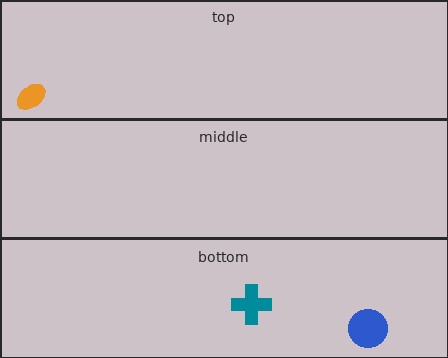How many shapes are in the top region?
1.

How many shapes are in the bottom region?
2.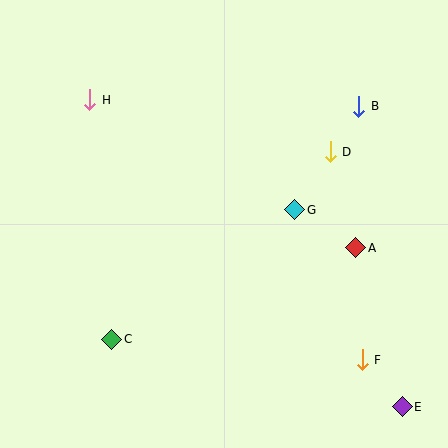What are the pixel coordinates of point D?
Point D is at (330, 152).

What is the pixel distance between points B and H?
The distance between B and H is 269 pixels.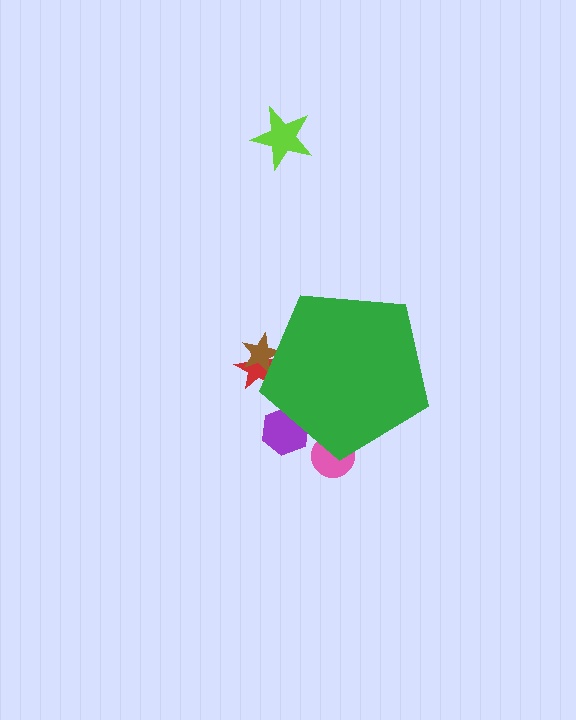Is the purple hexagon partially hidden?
Yes, the purple hexagon is partially hidden behind the green pentagon.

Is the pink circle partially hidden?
Yes, the pink circle is partially hidden behind the green pentagon.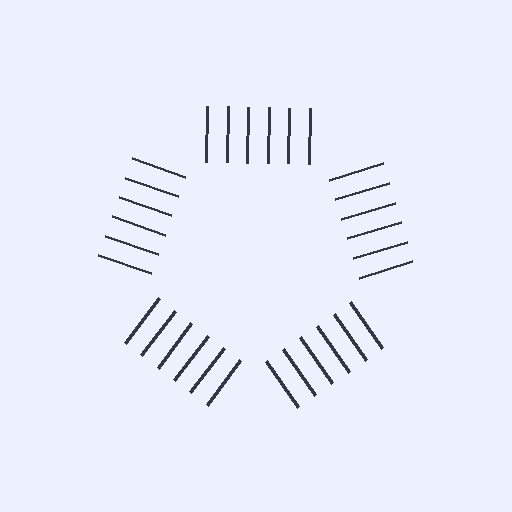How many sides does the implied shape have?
5 sides — the line-ends trace a pentagon.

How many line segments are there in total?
30 — 6 along each of the 5 edges.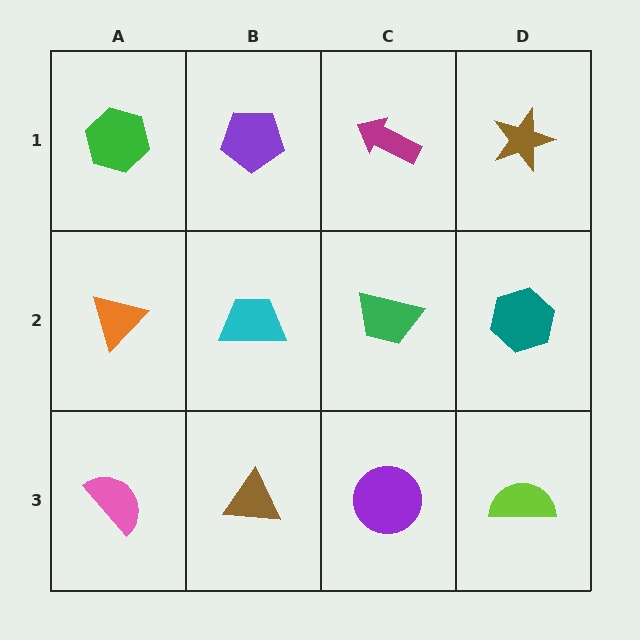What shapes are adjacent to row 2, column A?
A green hexagon (row 1, column A), a pink semicircle (row 3, column A), a cyan trapezoid (row 2, column B).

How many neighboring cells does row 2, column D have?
3.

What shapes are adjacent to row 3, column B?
A cyan trapezoid (row 2, column B), a pink semicircle (row 3, column A), a purple circle (row 3, column C).